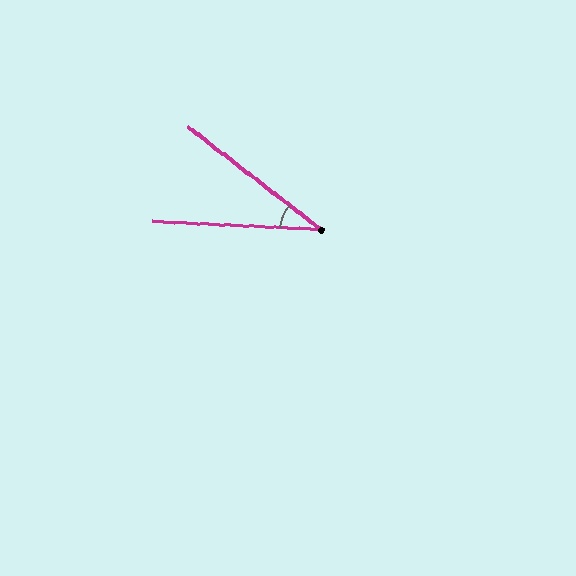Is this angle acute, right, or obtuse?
It is acute.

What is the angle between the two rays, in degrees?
Approximately 35 degrees.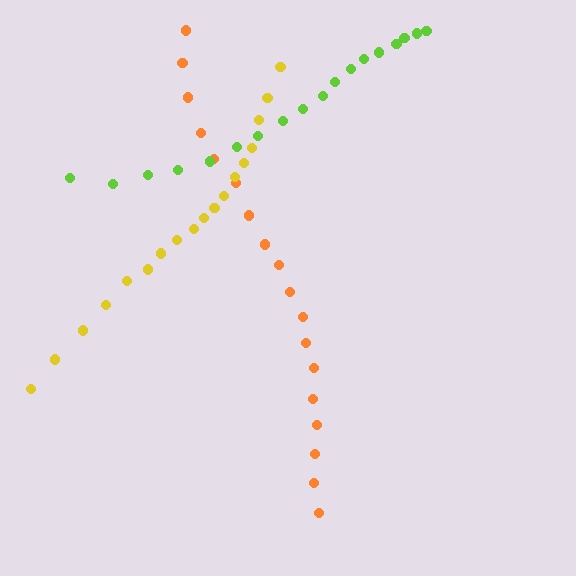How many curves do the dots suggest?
There are 3 distinct paths.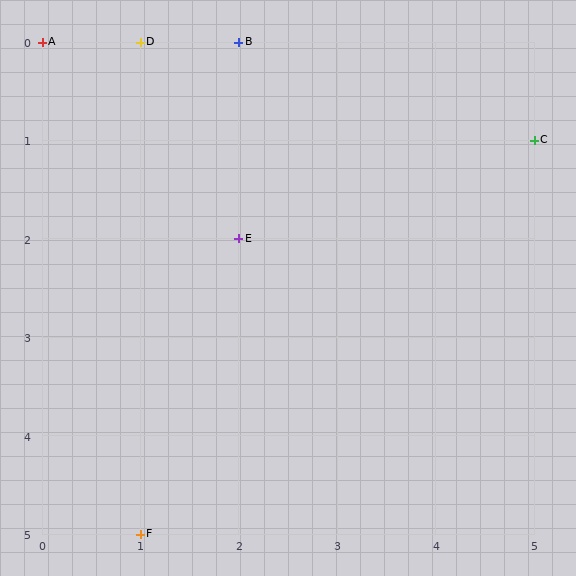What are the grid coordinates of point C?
Point C is at grid coordinates (5, 1).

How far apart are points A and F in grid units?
Points A and F are 1 column and 5 rows apart (about 5.1 grid units diagonally).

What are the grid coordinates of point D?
Point D is at grid coordinates (1, 0).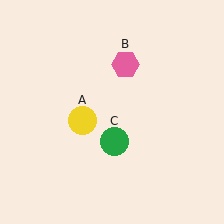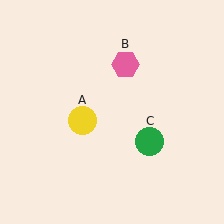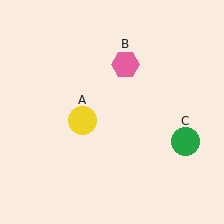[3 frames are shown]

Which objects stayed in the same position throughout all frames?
Yellow circle (object A) and pink hexagon (object B) remained stationary.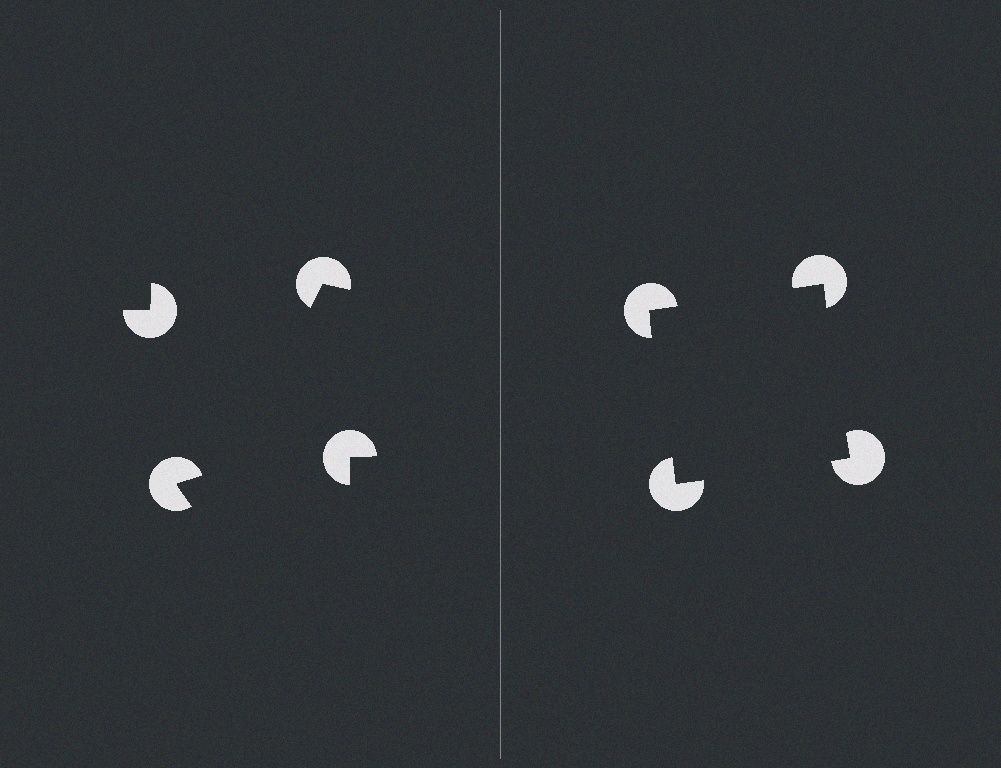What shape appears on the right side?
An illusory square.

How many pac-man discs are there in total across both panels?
8 — 4 on each side.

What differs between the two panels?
The pac-man discs are positioned identically on both sides; only the wedge orientations differ. On the right they align to a square; on the left they are misaligned.